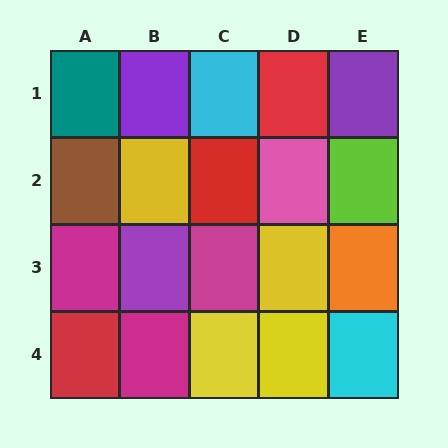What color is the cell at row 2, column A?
Brown.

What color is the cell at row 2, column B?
Yellow.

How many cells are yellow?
4 cells are yellow.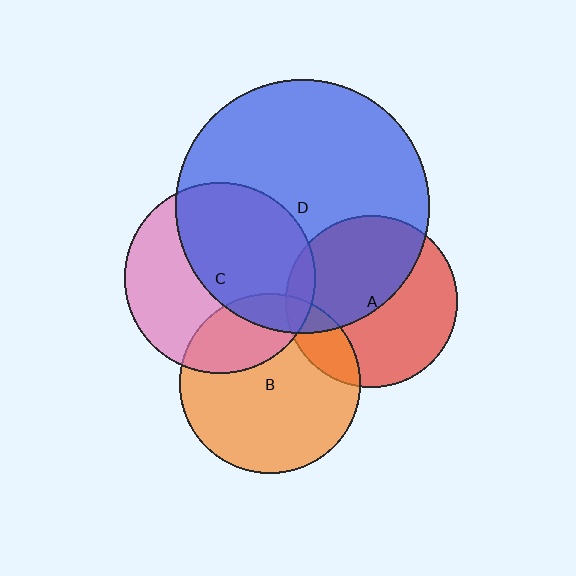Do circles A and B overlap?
Yes.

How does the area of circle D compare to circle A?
Approximately 2.2 times.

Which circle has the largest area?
Circle D (blue).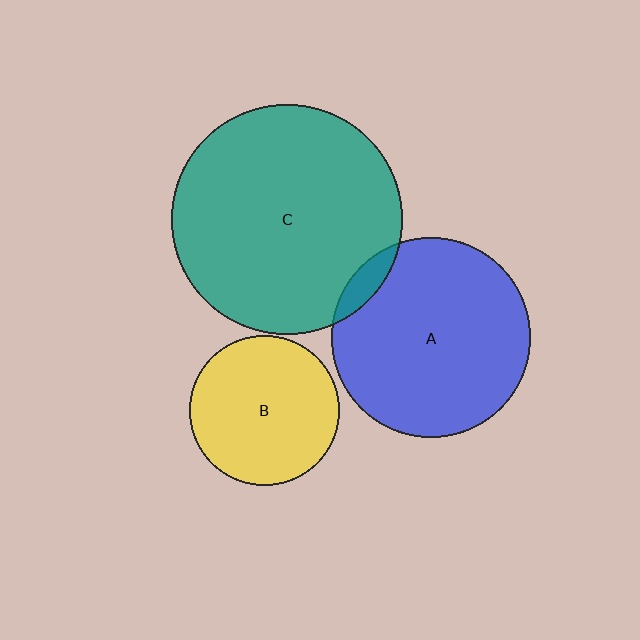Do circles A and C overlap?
Yes.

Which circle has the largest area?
Circle C (teal).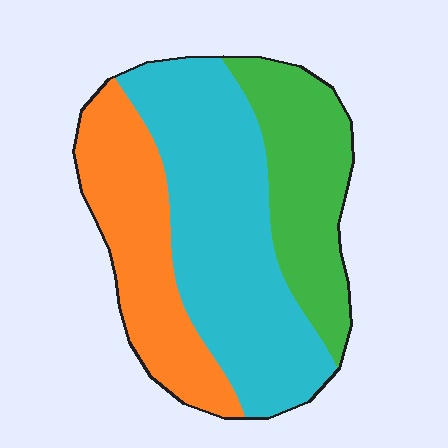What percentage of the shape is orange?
Orange covers about 30% of the shape.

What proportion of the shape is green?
Green covers about 25% of the shape.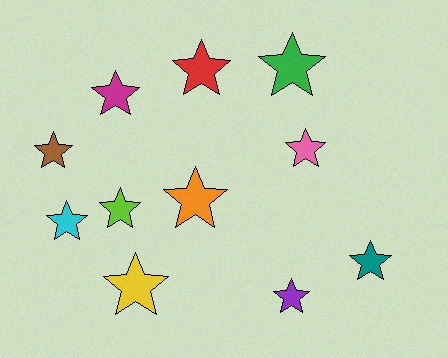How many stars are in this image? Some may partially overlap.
There are 11 stars.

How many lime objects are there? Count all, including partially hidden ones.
There is 1 lime object.